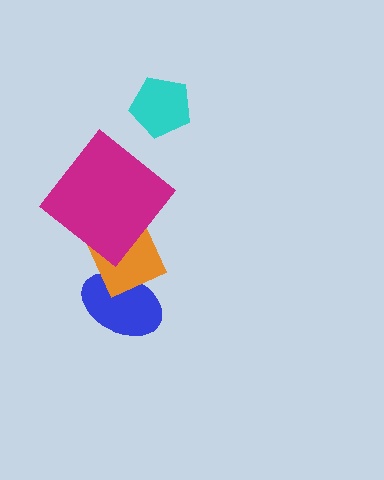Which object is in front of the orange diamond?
The magenta diamond is in front of the orange diamond.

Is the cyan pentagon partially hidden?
No, no other shape covers it.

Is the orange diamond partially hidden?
Yes, it is partially covered by another shape.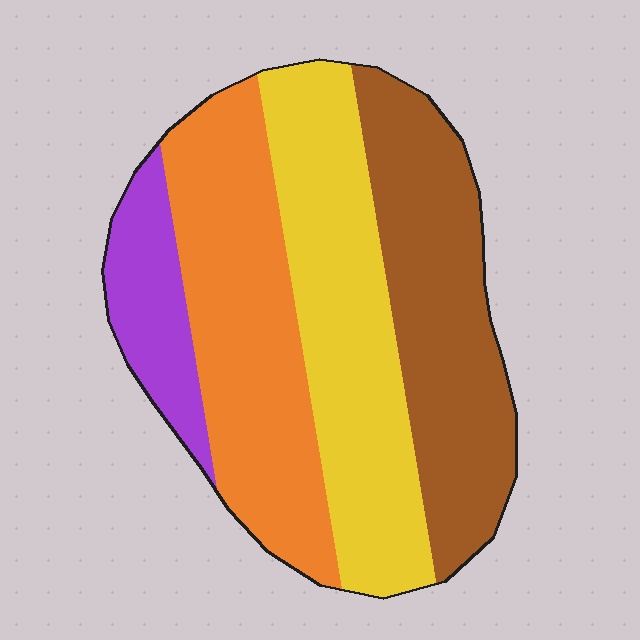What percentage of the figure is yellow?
Yellow takes up between a quarter and a half of the figure.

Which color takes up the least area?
Purple, at roughly 10%.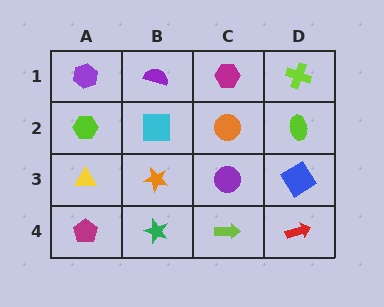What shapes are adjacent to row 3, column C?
An orange circle (row 2, column C), a lime arrow (row 4, column C), an orange star (row 3, column B), a blue diamond (row 3, column D).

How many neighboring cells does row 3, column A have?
3.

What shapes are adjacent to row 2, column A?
A purple hexagon (row 1, column A), a yellow triangle (row 3, column A), a cyan square (row 2, column B).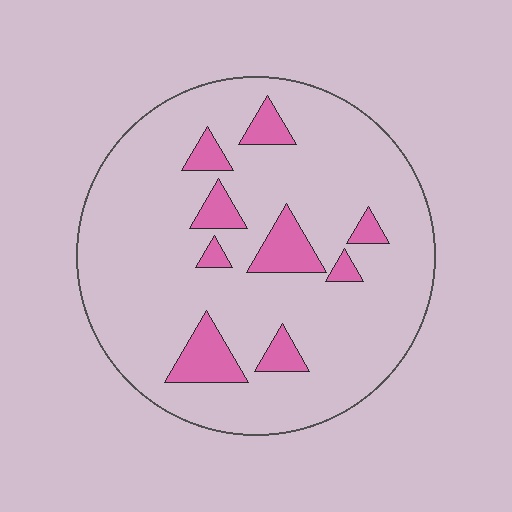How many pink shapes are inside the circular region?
9.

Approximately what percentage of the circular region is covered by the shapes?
Approximately 15%.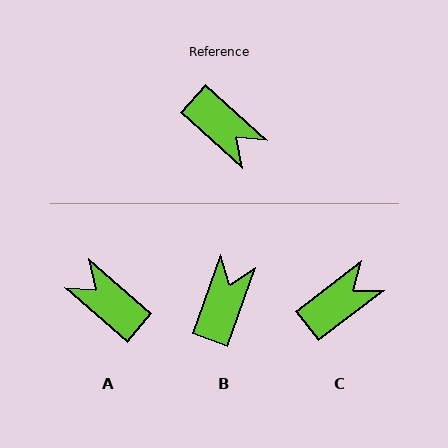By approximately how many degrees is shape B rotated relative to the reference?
Approximately 113 degrees counter-clockwise.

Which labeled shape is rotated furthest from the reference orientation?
A, about 179 degrees away.